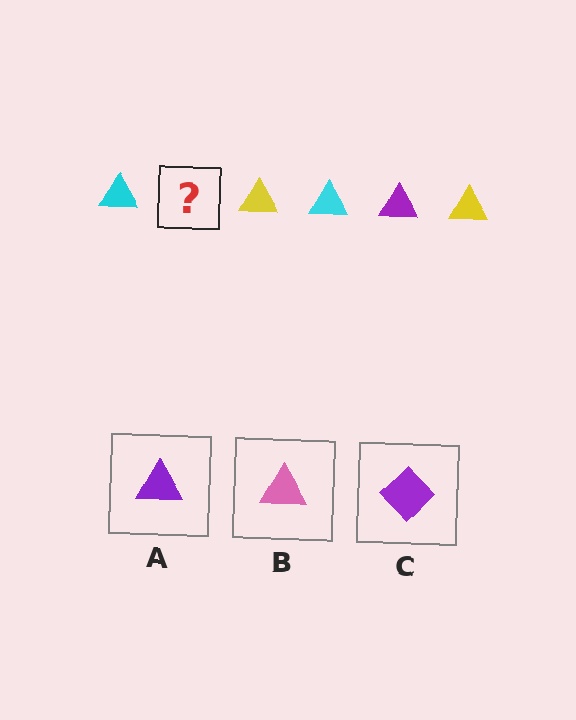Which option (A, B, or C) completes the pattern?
A.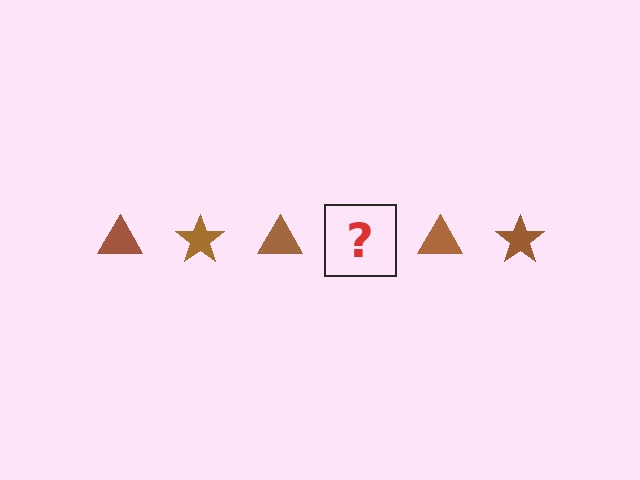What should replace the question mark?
The question mark should be replaced with a brown star.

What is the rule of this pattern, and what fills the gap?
The rule is that the pattern cycles through triangle, star shapes in brown. The gap should be filled with a brown star.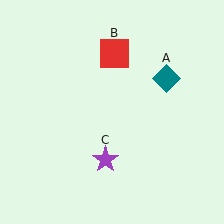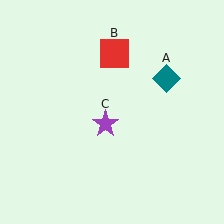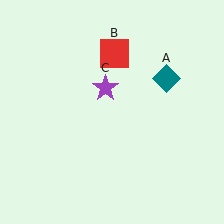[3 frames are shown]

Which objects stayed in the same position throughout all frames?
Teal diamond (object A) and red square (object B) remained stationary.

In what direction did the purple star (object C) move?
The purple star (object C) moved up.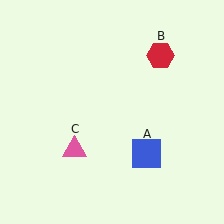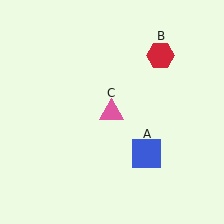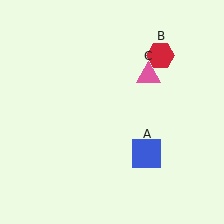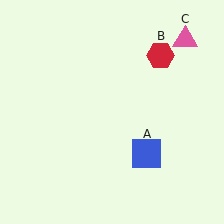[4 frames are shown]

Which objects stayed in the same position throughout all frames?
Blue square (object A) and red hexagon (object B) remained stationary.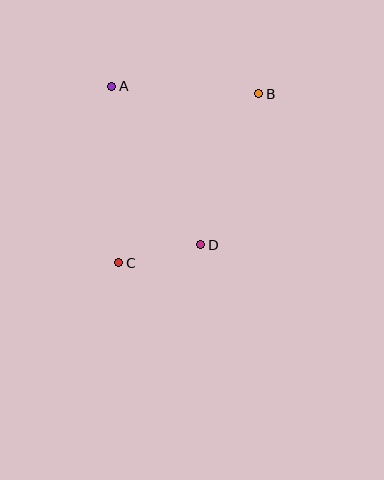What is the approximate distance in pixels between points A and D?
The distance between A and D is approximately 182 pixels.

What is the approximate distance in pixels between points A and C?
The distance between A and C is approximately 176 pixels.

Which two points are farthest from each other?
Points B and C are farthest from each other.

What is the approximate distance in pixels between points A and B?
The distance between A and B is approximately 147 pixels.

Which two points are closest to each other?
Points C and D are closest to each other.